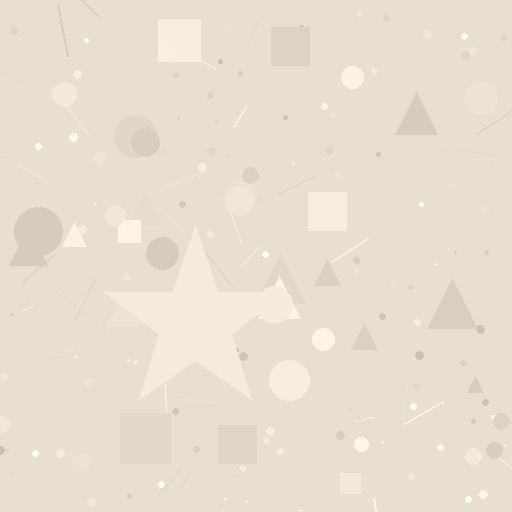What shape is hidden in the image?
A star is hidden in the image.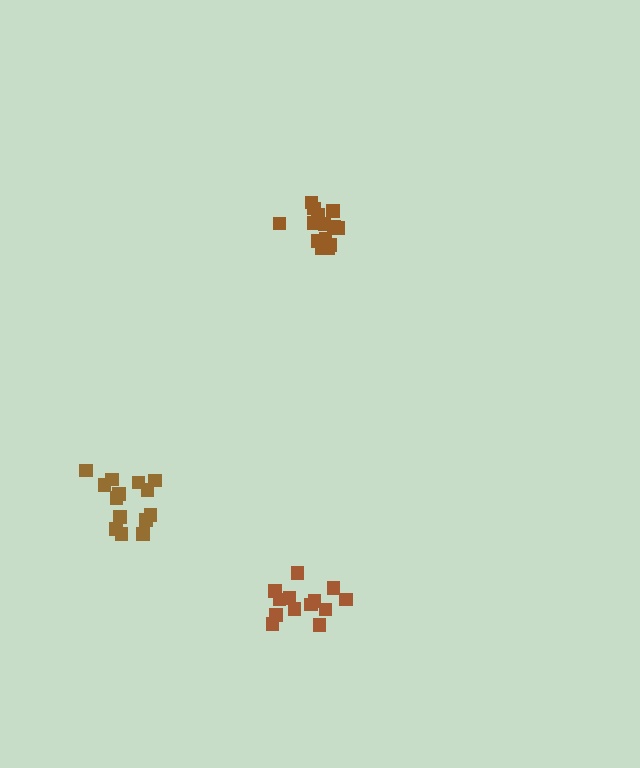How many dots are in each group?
Group 1: 13 dots, Group 2: 14 dots, Group 3: 14 dots (41 total).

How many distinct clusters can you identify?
There are 3 distinct clusters.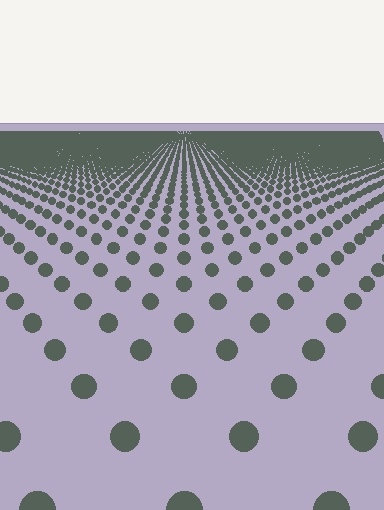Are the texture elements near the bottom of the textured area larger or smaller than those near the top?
Larger. Near the bottom, elements are closer to the viewer and appear at a bigger on-screen size.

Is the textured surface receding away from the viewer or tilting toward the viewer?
The surface is receding away from the viewer. Texture elements get smaller and denser toward the top.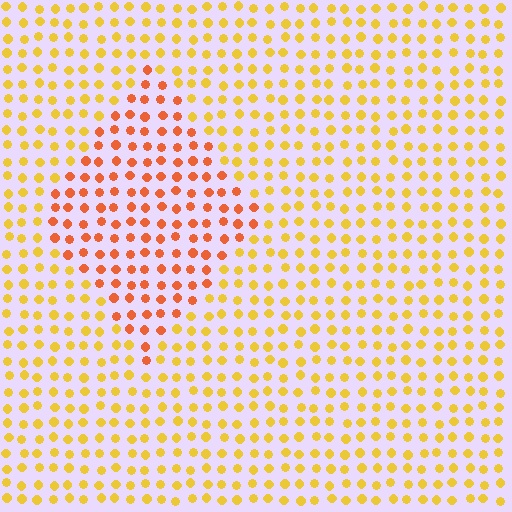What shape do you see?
I see a diamond.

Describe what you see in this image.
The image is filled with small yellow elements in a uniform arrangement. A diamond-shaped region is visible where the elements are tinted to a slightly different hue, forming a subtle color boundary.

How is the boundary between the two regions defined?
The boundary is defined purely by a slight shift in hue (about 34 degrees). Spacing, size, and orientation are identical on both sides.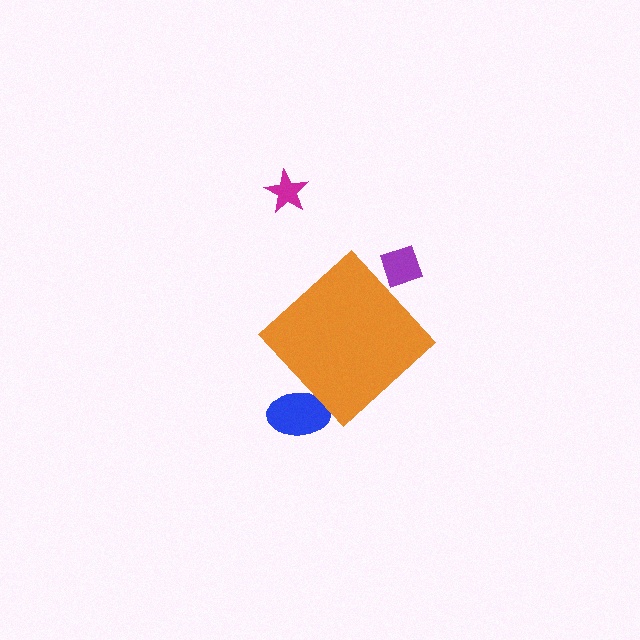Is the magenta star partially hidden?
No, the magenta star is fully visible.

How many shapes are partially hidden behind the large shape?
2 shapes are partially hidden.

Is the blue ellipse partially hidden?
Yes, the blue ellipse is partially hidden behind the orange diamond.